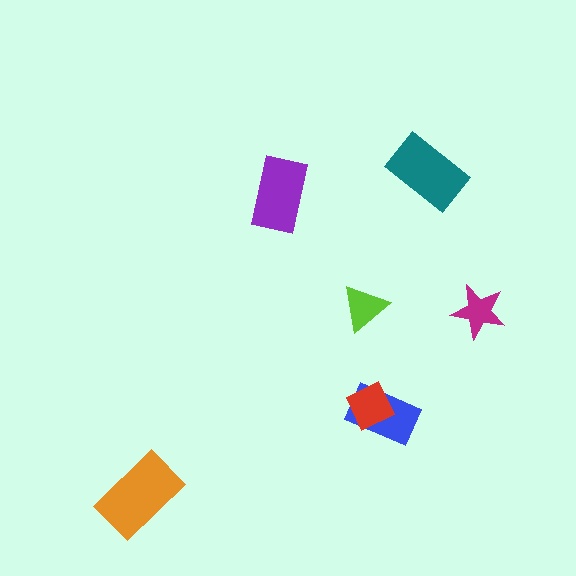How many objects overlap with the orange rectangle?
0 objects overlap with the orange rectangle.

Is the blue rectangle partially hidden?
Yes, it is partially covered by another shape.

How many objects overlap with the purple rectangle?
0 objects overlap with the purple rectangle.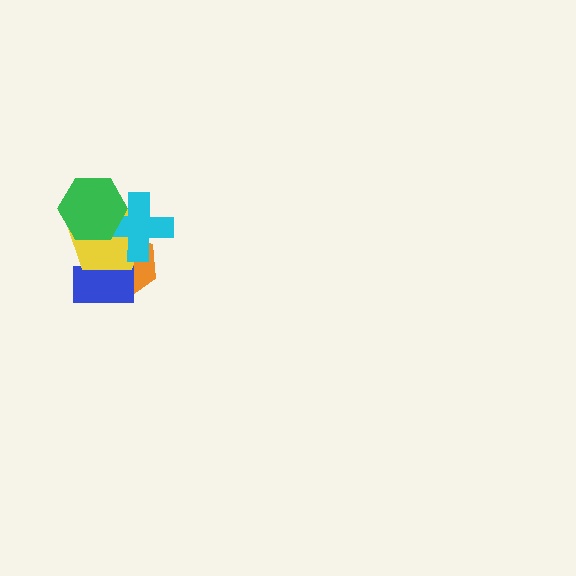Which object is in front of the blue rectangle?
The yellow pentagon is in front of the blue rectangle.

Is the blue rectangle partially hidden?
Yes, it is partially covered by another shape.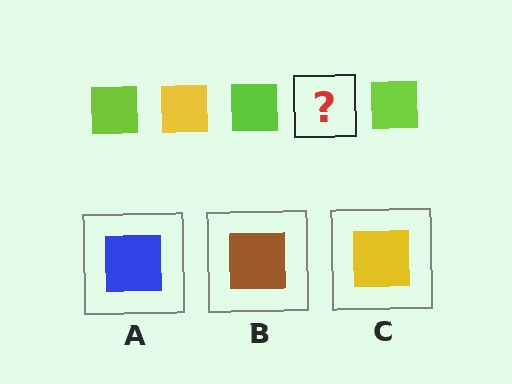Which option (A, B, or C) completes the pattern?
C.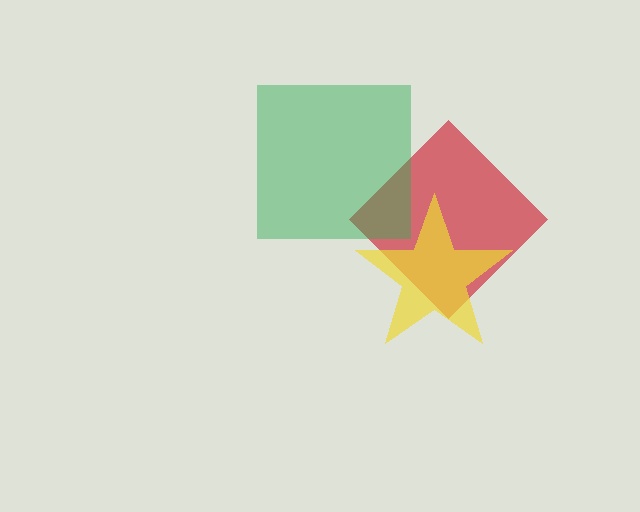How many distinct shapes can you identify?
There are 3 distinct shapes: a red diamond, a green square, a yellow star.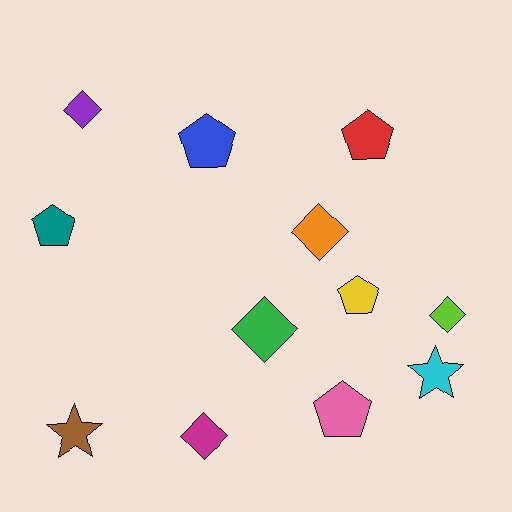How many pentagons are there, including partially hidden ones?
There are 5 pentagons.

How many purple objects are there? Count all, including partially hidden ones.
There is 1 purple object.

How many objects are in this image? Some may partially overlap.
There are 12 objects.